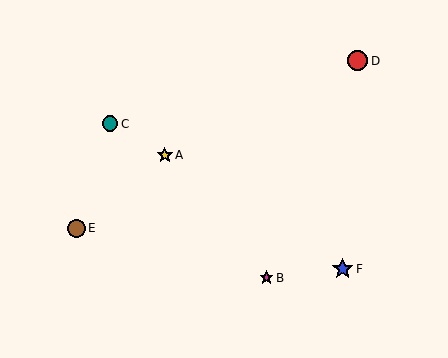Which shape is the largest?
The blue star (labeled F) is the largest.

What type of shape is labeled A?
Shape A is a yellow star.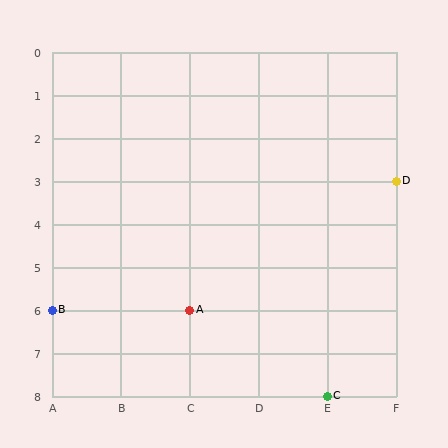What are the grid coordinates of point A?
Point A is at grid coordinates (C, 6).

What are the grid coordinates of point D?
Point D is at grid coordinates (F, 3).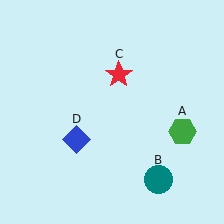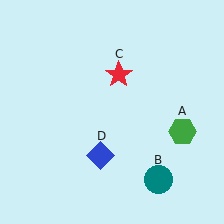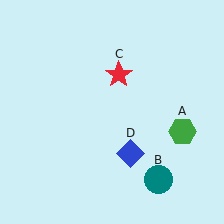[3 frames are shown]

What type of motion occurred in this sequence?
The blue diamond (object D) rotated counterclockwise around the center of the scene.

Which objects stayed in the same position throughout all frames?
Green hexagon (object A) and teal circle (object B) and red star (object C) remained stationary.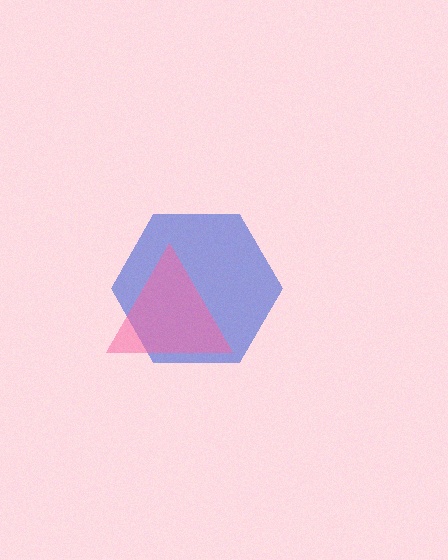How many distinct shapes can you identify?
There are 2 distinct shapes: a blue hexagon, a pink triangle.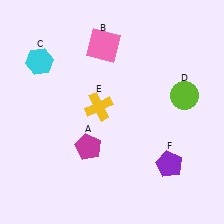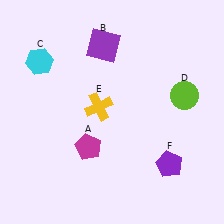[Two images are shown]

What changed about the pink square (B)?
In Image 1, B is pink. In Image 2, it changed to purple.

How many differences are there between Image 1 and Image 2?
There is 1 difference between the two images.